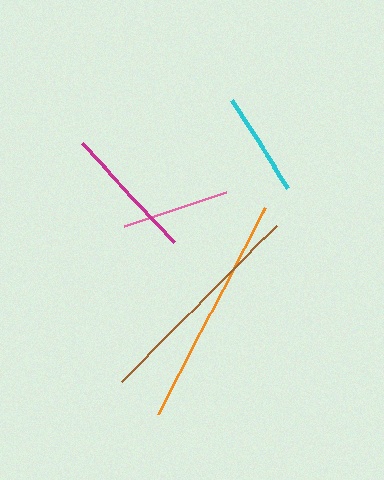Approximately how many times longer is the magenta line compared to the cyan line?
The magenta line is approximately 1.3 times the length of the cyan line.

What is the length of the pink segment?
The pink segment is approximately 107 pixels long.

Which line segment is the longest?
The orange line is the longest at approximately 233 pixels.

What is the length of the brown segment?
The brown segment is approximately 220 pixels long.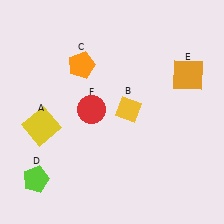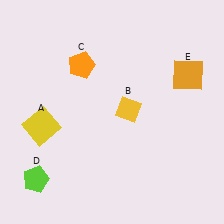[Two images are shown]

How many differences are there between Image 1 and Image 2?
There is 1 difference between the two images.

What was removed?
The red circle (F) was removed in Image 2.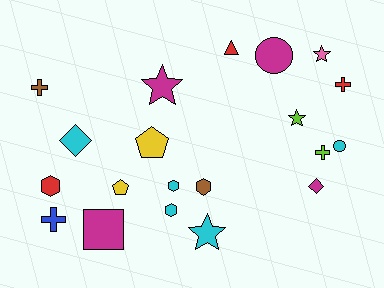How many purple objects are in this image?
There are no purple objects.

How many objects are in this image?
There are 20 objects.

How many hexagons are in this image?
There are 4 hexagons.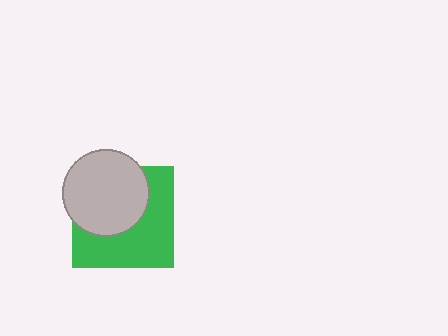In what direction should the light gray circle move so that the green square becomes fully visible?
The light gray circle should move toward the upper-left. That is the shortest direction to clear the overlap and leave the green square fully visible.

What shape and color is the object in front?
The object in front is a light gray circle.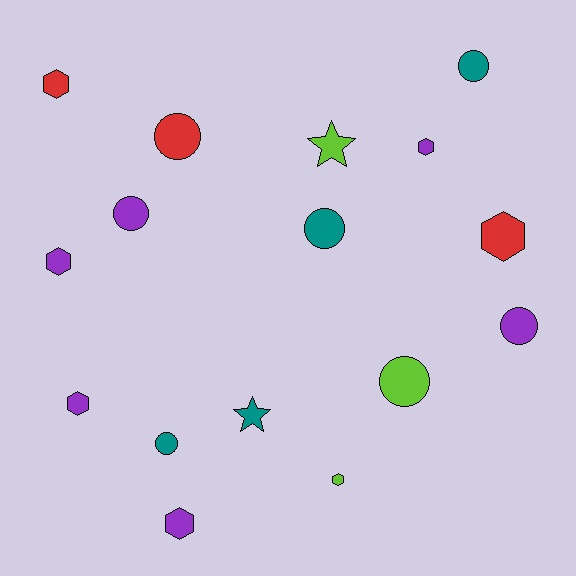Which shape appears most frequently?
Circle, with 7 objects.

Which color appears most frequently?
Purple, with 6 objects.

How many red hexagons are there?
There are 2 red hexagons.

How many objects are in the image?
There are 16 objects.